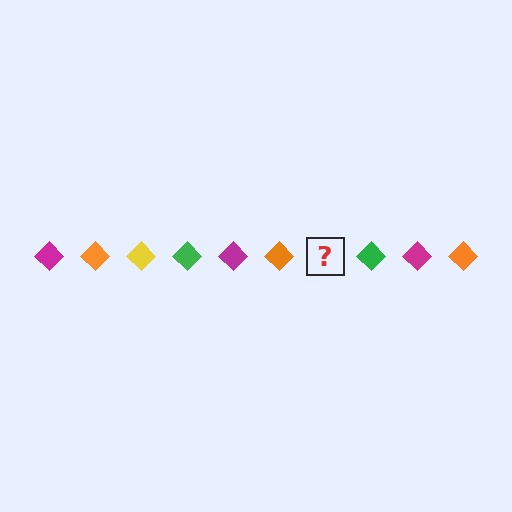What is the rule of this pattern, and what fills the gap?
The rule is that the pattern cycles through magenta, orange, yellow, green diamonds. The gap should be filled with a yellow diamond.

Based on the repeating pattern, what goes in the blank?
The blank should be a yellow diamond.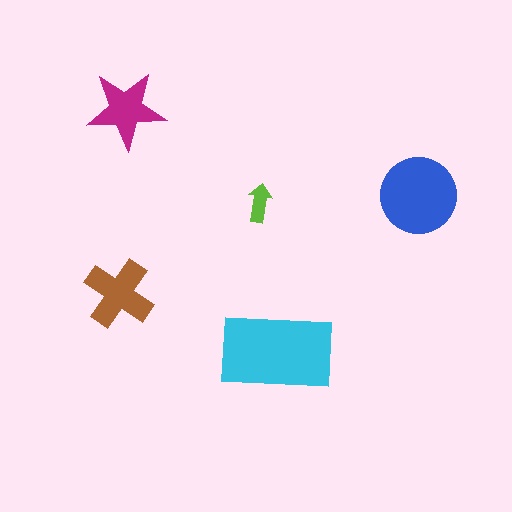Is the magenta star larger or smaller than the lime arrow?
Larger.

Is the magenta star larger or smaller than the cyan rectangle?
Smaller.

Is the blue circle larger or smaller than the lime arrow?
Larger.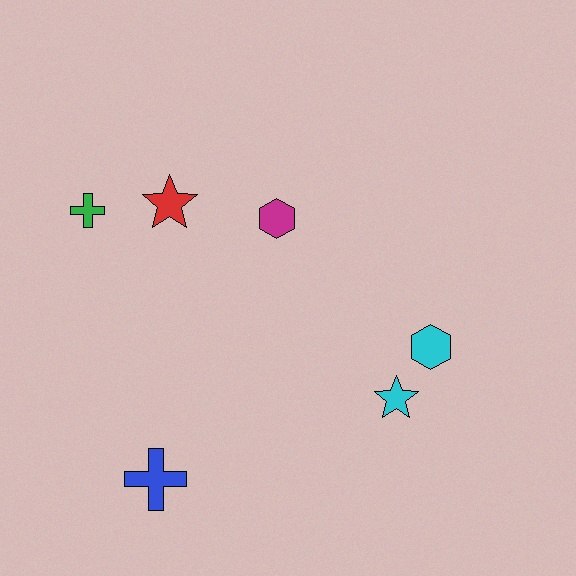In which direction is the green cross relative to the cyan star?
The green cross is to the left of the cyan star.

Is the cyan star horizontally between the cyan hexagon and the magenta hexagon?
Yes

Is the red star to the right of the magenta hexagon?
No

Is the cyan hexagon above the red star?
No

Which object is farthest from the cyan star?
The green cross is farthest from the cyan star.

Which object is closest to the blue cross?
The cyan star is closest to the blue cross.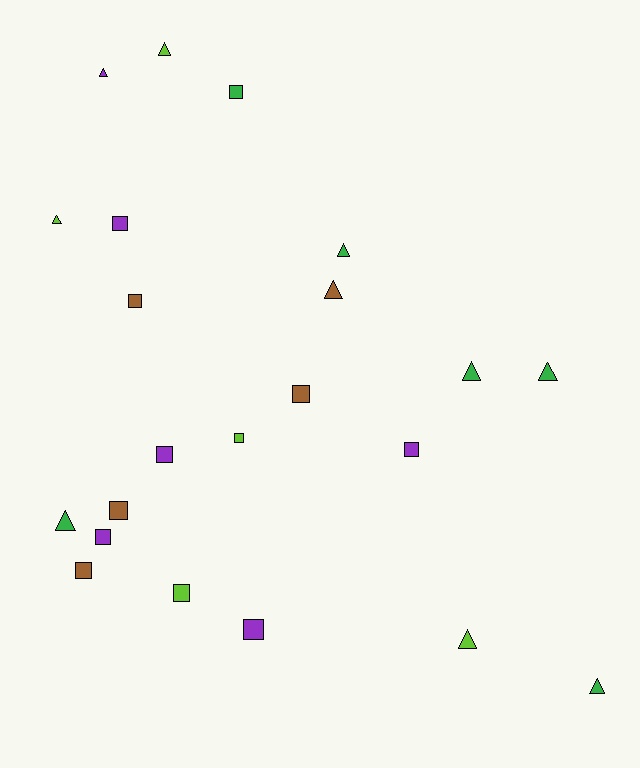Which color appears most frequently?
Green, with 6 objects.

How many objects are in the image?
There are 22 objects.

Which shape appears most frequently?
Square, with 12 objects.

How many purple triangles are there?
There is 1 purple triangle.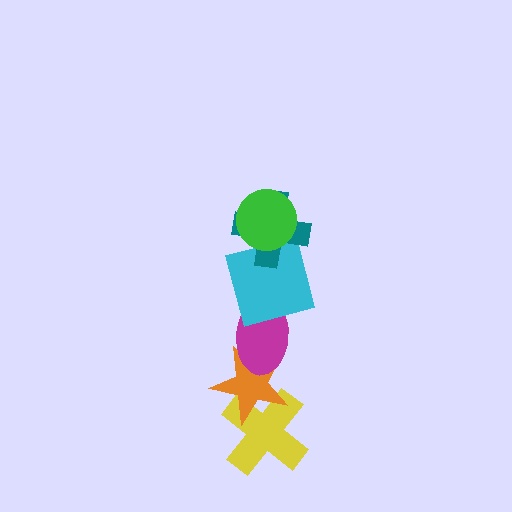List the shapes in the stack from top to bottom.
From top to bottom: the green circle, the teal cross, the cyan square, the magenta ellipse, the orange star, the yellow cross.